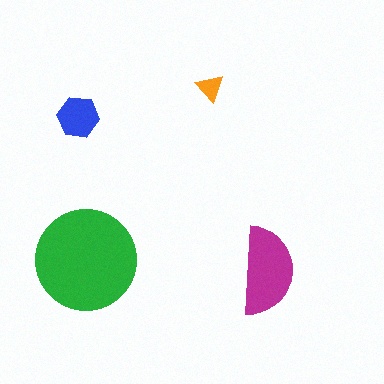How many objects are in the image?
There are 4 objects in the image.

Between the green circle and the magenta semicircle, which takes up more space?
The green circle.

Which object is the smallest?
The orange triangle.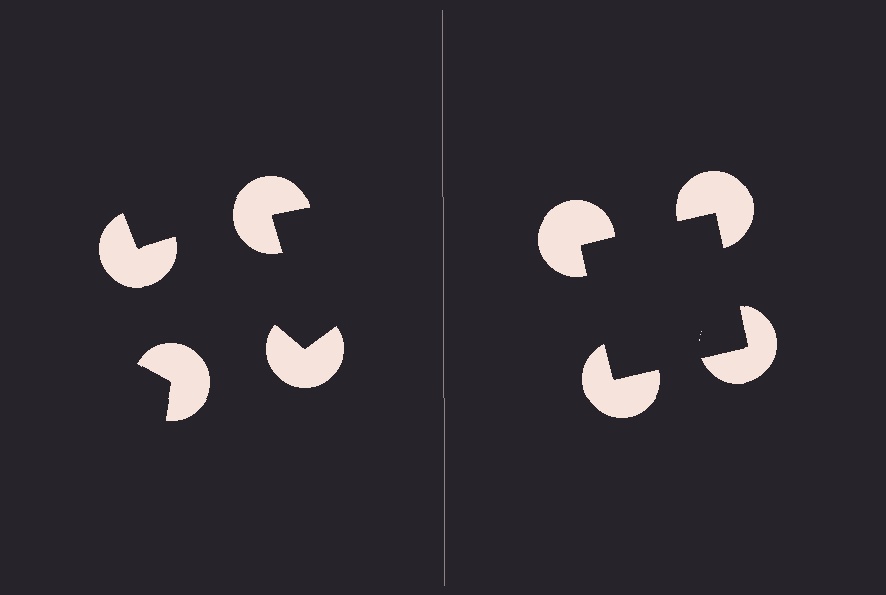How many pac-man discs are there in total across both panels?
8 — 4 on each side.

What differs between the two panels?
The pac-man discs are positioned identically on both sides; only the wedge orientations differ. On the right they align to a square; on the left they are misaligned.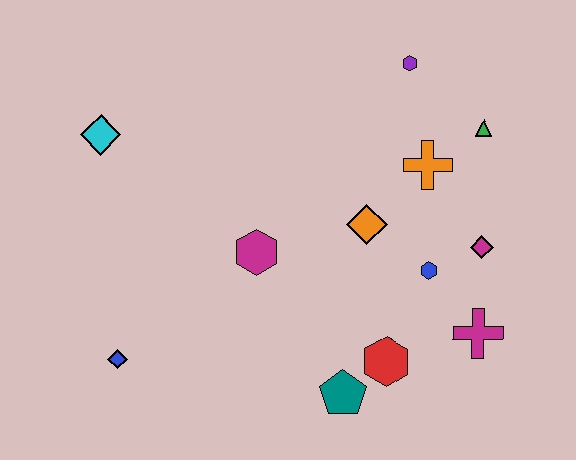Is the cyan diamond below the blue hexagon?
No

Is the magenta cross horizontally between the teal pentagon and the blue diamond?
No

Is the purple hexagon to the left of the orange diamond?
No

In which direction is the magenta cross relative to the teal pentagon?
The magenta cross is to the right of the teal pentagon.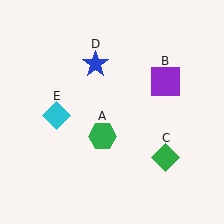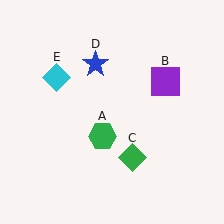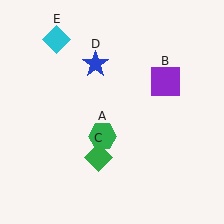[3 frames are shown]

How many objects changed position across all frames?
2 objects changed position: green diamond (object C), cyan diamond (object E).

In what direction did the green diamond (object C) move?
The green diamond (object C) moved left.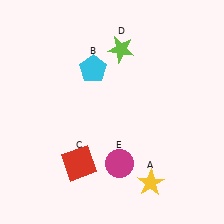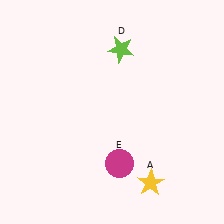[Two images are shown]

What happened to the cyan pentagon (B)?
The cyan pentagon (B) was removed in Image 2. It was in the top-left area of Image 1.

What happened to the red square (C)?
The red square (C) was removed in Image 2. It was in the bottom-left area of Image 1.